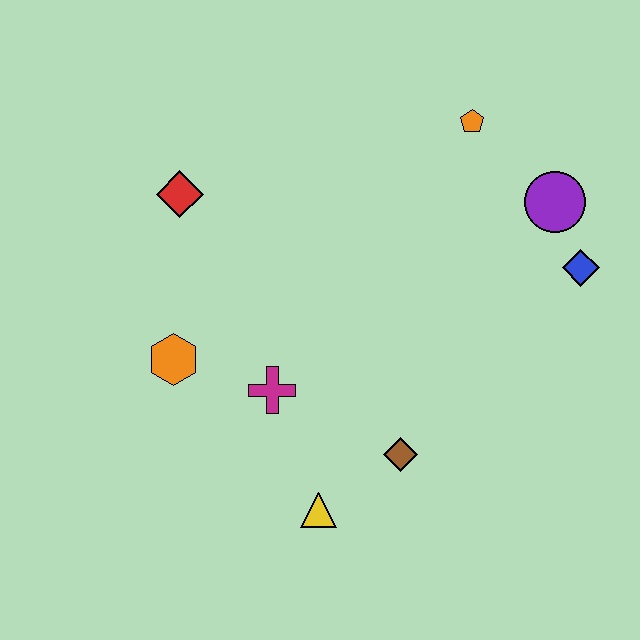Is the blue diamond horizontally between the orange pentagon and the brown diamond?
No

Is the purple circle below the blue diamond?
No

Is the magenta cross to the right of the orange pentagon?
No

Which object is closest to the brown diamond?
The yellow triangle is closest to the brown diamond.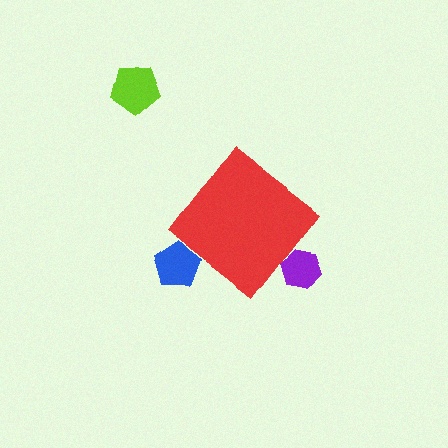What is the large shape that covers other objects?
A red diamond.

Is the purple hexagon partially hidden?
Yes, the purple hexagon is partially hidden behind the red diamond.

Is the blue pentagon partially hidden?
Yes, the blue pentagon is partially hidden behind the red diamond.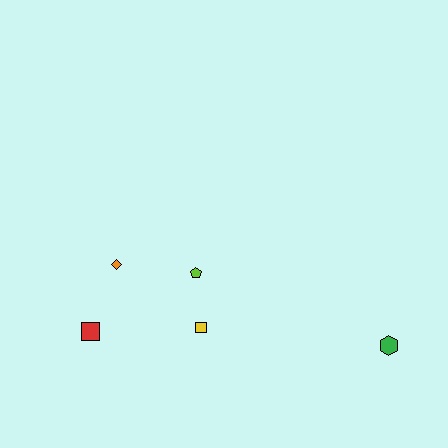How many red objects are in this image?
There is 1 red object.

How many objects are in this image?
There are 5 objects.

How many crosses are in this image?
There are no crosses.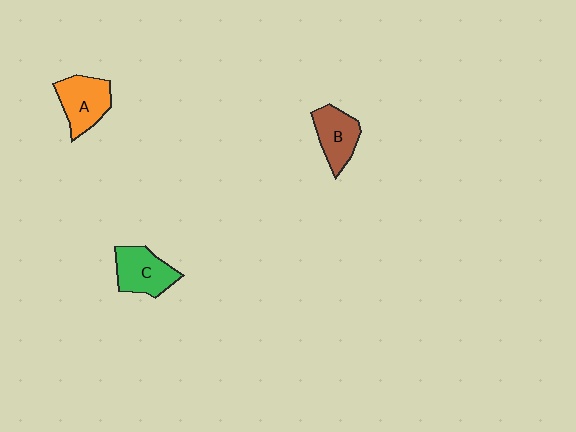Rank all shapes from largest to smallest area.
From largest to smallest: A (orange), C (green), B (brown).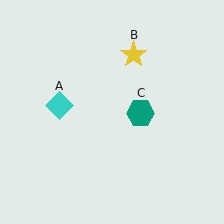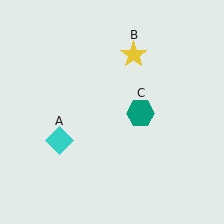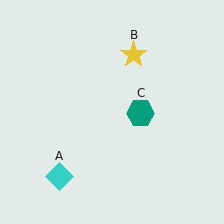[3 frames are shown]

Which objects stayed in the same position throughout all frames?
Yellow star (object B) and teal hexagon (object C) remained stationary.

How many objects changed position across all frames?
1 object changed position: cyan diamond (object A).